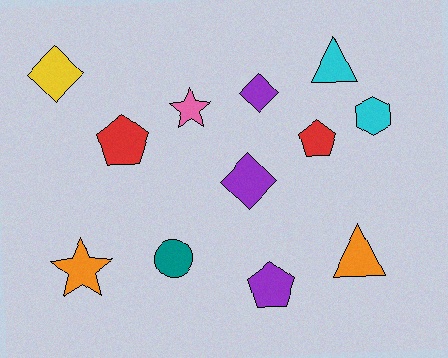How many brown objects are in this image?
There are no brown objects.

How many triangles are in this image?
There are 2 triangles.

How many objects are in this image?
There are 12 objects.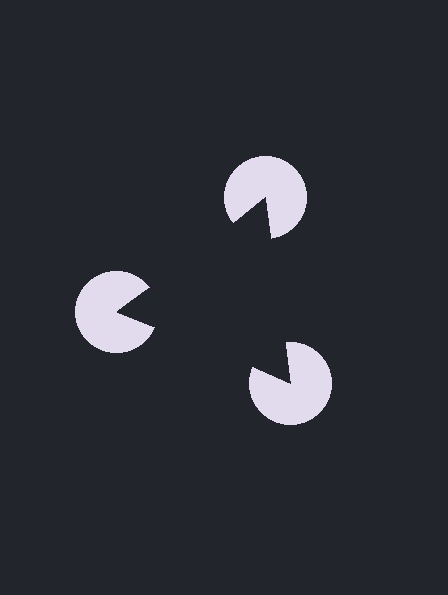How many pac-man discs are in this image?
There are 3 — one at each vertex of the illusory triangle.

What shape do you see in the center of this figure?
An illusory triangle — its edges are inferred from the aligned wedge cuts in the pac-man discs, not physically drawn.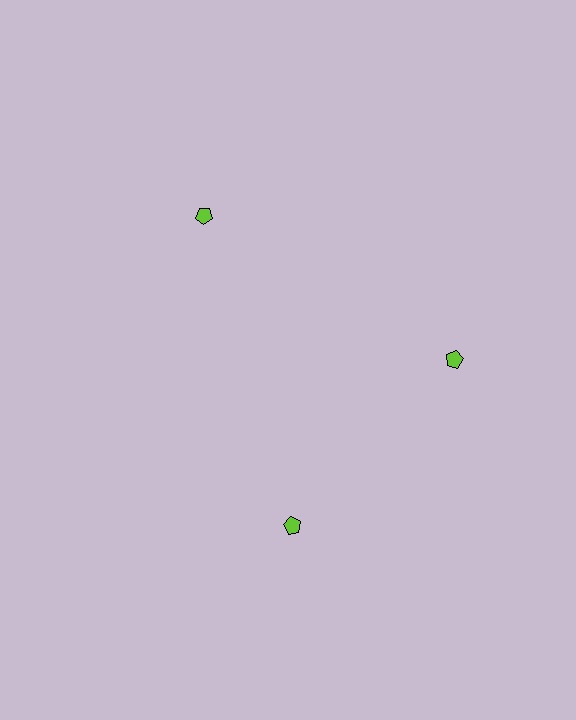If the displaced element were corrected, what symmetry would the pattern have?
It would have 3-fold rotational symmetry — the pattern would map onto itself every 120 degrees.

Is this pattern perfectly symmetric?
No. The 3 lime pentagons are arranged in a ring, but one element near the 7 o'clock position is rotated out of alignment along the ring, breaking the 3-fold rotational symmetry.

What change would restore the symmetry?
The symmetry would be restored by rotating it back into even spacing with its neighbors so that all 3 pentagons sit at equal angles and equal distance from the center.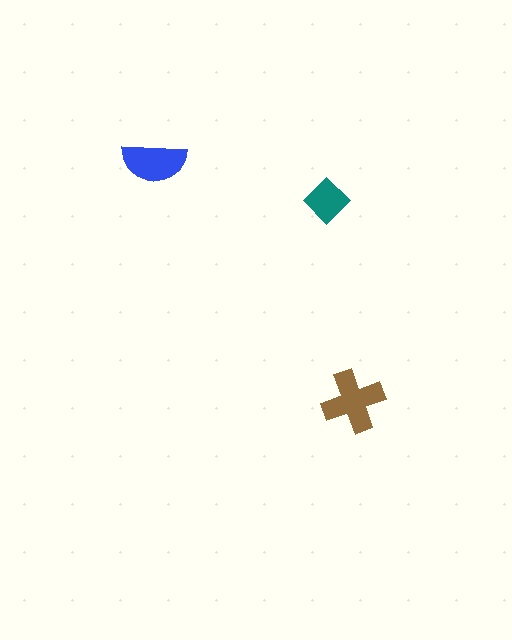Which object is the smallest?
The teal diamond.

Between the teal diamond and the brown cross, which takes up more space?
The brown cross.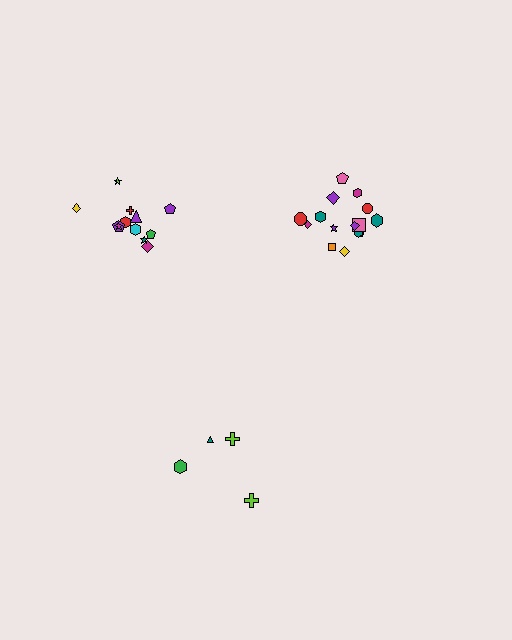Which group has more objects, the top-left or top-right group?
The top-right group.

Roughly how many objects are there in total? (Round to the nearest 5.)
Roughly 30 objects in total.